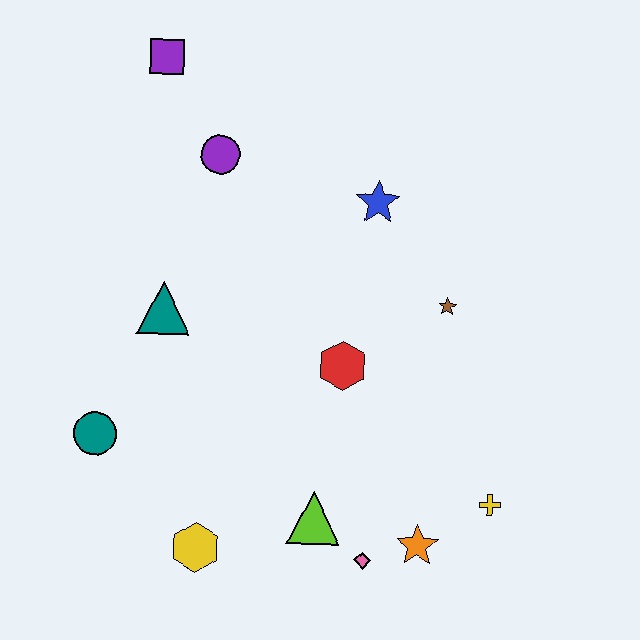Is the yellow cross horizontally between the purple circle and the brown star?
No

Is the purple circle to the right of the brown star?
No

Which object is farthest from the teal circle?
The yellow cross is farthest from the teal circle.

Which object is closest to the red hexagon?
The brown star is closest to the red hexagon.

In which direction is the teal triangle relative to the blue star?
The teal triangle is to the left of the blue star.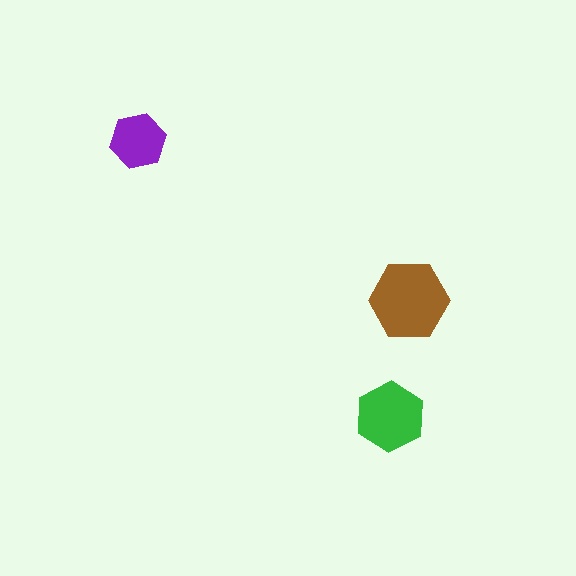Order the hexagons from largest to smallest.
the brown one, the green one, the purple one.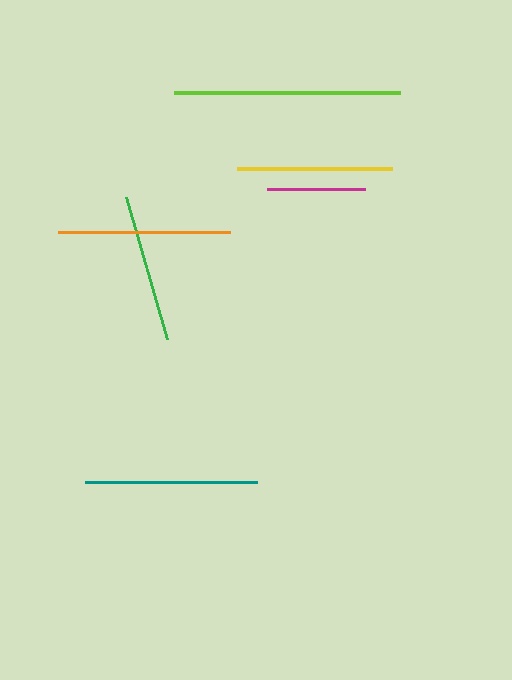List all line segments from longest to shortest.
From longest to shortest: lime, teal, orange, yellow, green, magenta.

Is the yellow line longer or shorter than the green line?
The yellow line is longer than the green line.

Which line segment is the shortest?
The magenta line is the shortest at approximately 98 pixels.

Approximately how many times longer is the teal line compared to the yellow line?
The teal line is approximately 1.1 times the length of the yellow line.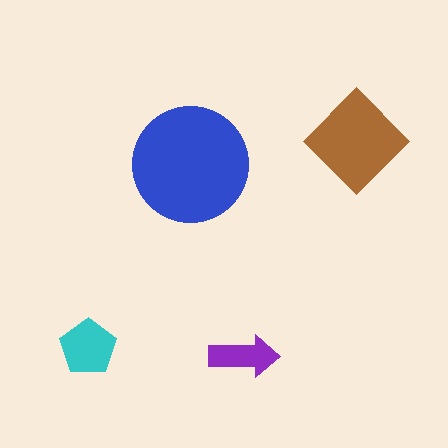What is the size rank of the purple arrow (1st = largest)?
4th.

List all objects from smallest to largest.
The purple arrow, the cyan pentagon, the brown diamond, the blue circle.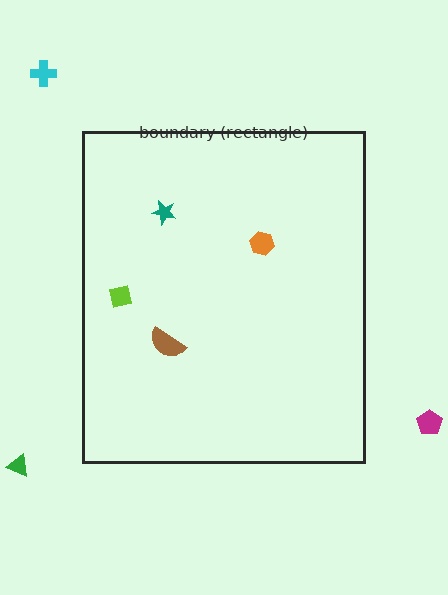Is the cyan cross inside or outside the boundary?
Outside.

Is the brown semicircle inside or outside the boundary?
Inside.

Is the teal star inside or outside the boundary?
Inside.